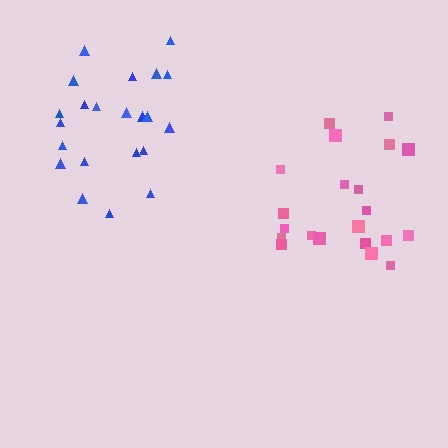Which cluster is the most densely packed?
Blue.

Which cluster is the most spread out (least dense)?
Pink.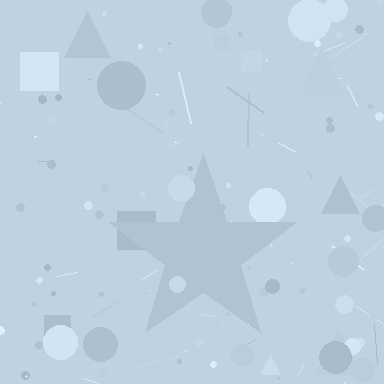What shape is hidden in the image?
A star is hidden in the image.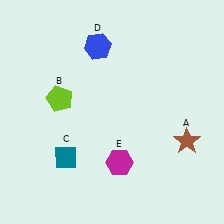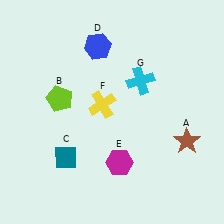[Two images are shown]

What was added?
A yellow cross (F), a cyan cross (G) were added in Image 2.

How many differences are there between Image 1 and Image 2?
There are 2 differences between the two images.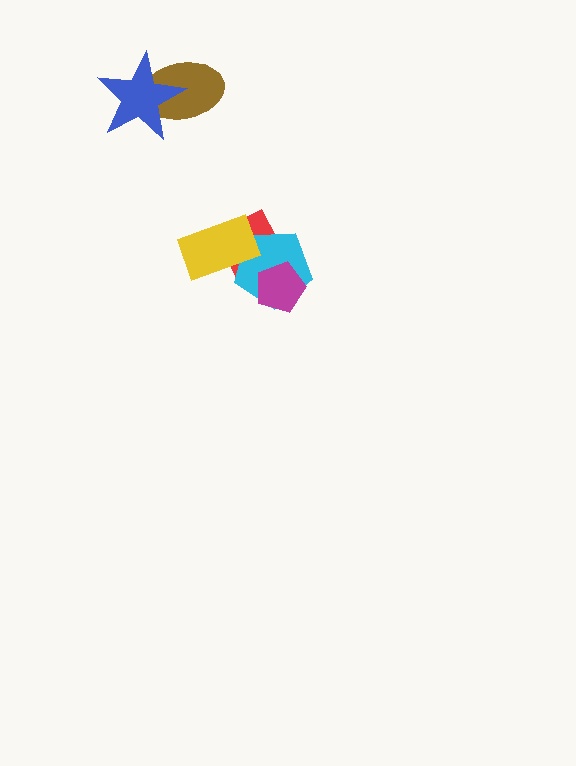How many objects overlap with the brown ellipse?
1 object overlaps with the brown ellipse.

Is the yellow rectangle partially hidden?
No, no other shape covers it.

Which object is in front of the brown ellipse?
The blue star is in front of the brown ellipse.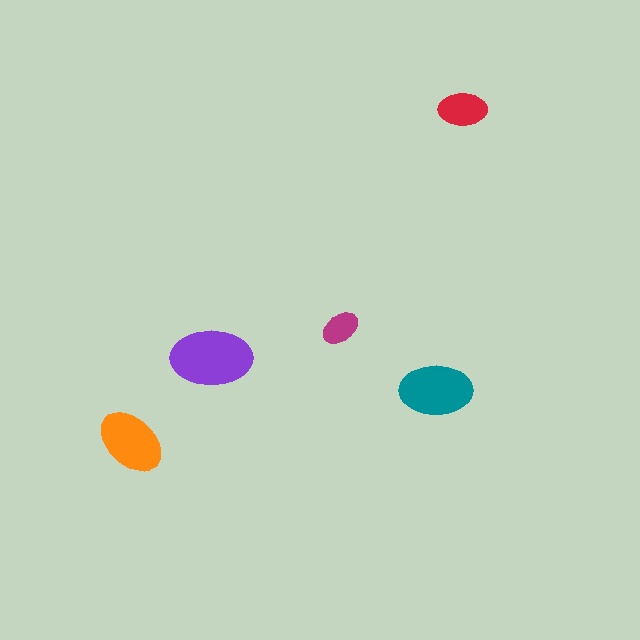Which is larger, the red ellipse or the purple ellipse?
The purple one.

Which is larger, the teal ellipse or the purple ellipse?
The purple one.